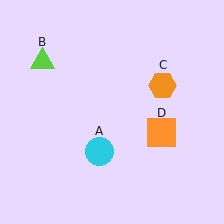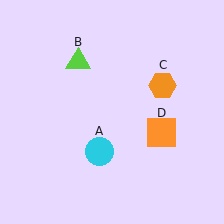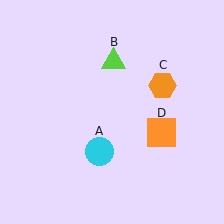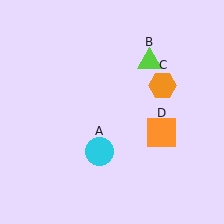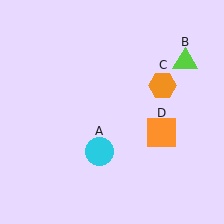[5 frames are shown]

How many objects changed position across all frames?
1 object changed position: lime triangle (object B).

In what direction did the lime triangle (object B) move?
The lime triangle (object B) moved right.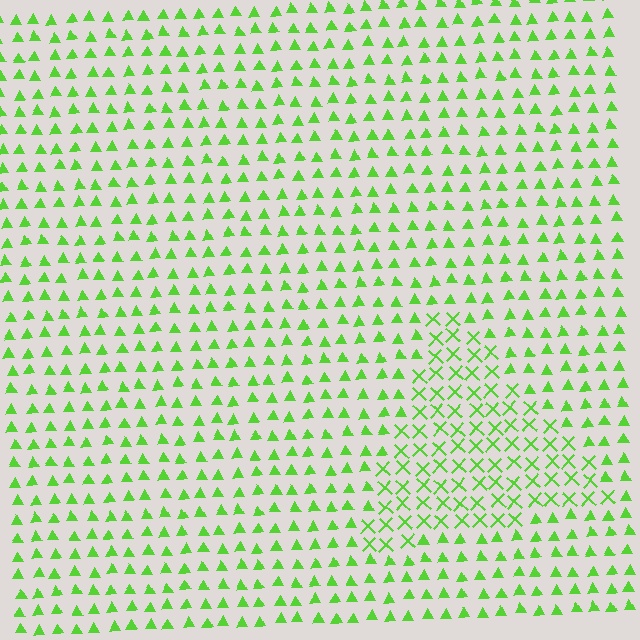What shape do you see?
I see a triangle.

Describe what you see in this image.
The image is filled with small lime elements arranged in a uniform grid. A triangle-shaped region contains X marks, while the surrounding area contains triangles. The boundary is defined purely by the change in element shape.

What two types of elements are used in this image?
The image uses X marks inside the triangle region and triangles outside it.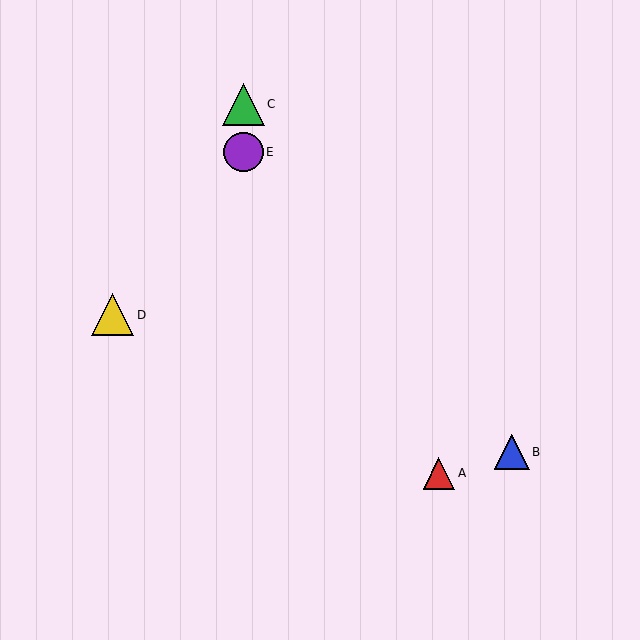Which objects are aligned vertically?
Objects C, E are aligned vertically.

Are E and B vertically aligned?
No, E is at x≈244 and B is at x≈512.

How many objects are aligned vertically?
2 objects (C, E) are aligned vertically.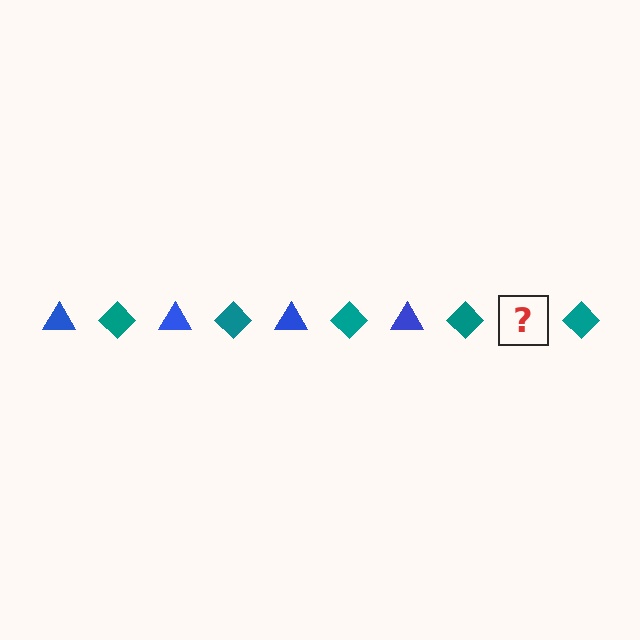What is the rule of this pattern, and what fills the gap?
The rule is that the pattern alternates between blue triangle and teal diamond. The gap should be filled with a blue triangle.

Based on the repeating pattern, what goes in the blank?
The blank should be a blue triangle.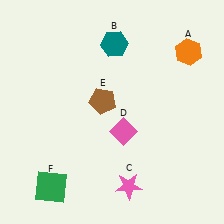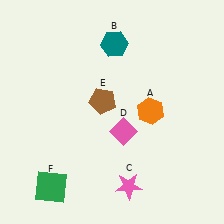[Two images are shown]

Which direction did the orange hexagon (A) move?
The orange hexagon (A) moved down.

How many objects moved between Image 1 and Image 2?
1 object moved between the two images.